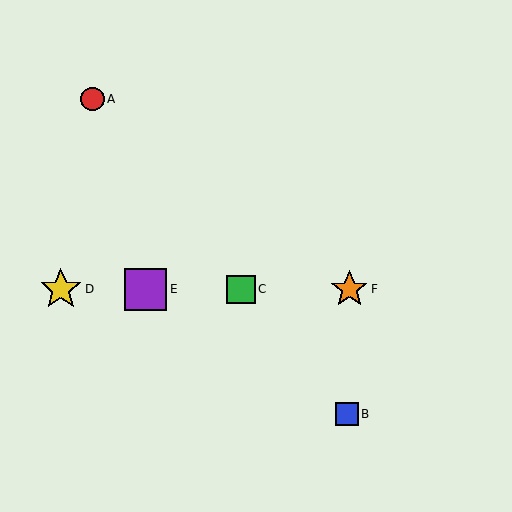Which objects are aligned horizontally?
Objects C, D, E, F are aligned horizontally.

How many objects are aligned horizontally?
4 objects (C, D, E, F) are aligned horizontally.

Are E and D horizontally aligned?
Yes, both are at y≈289.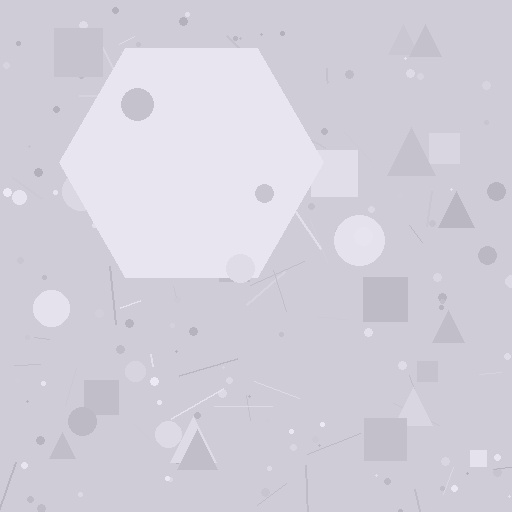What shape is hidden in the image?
A hexagon is hidden in the image.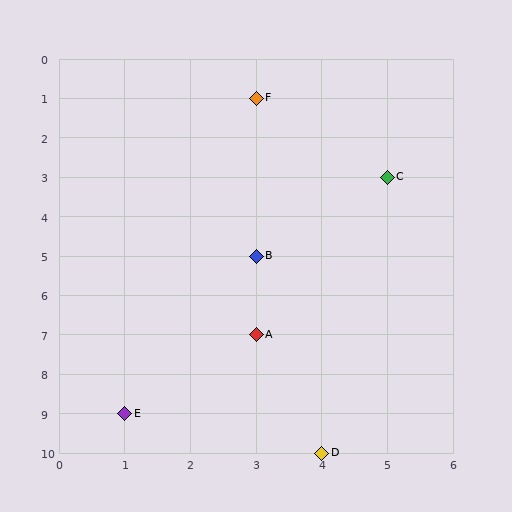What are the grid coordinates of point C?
Point C is at grid coordinates (5, 3).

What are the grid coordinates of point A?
Point A is at grid coordinates (3, 7).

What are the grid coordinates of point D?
Point D is at grid coordinates (4, 10).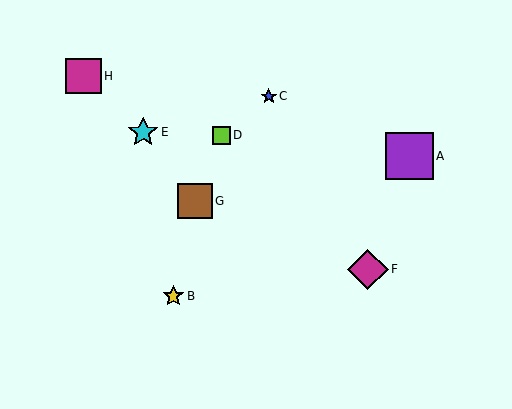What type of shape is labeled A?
Shape A is a purple square.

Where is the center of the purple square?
The center of the purple square is at (410, 156).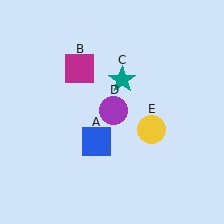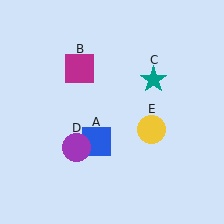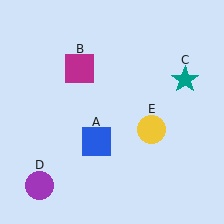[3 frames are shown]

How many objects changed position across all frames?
2 objects changed position: teal star (object C), purple circle (object D).